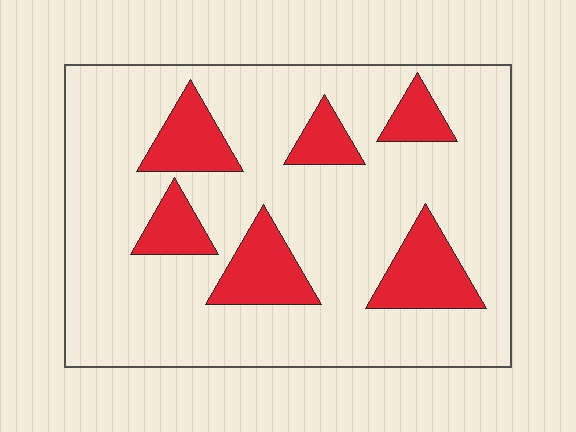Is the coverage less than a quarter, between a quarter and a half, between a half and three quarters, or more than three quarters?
Less than a quarter.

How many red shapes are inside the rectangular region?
6.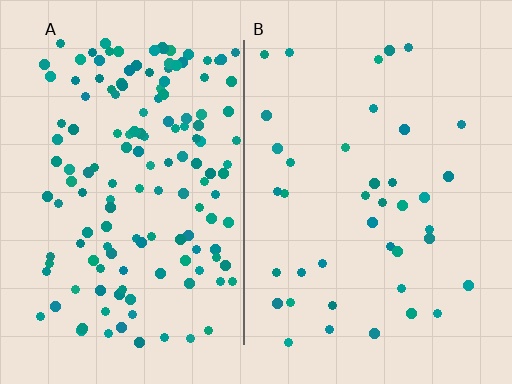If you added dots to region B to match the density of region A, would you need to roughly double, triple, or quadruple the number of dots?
Approximately quadruple.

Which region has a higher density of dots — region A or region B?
A (the left).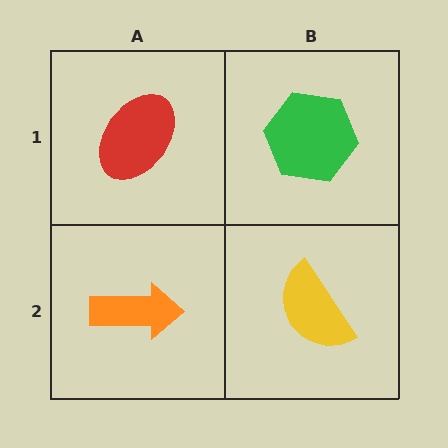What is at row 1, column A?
A red ellipse.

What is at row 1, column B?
A green hexagon.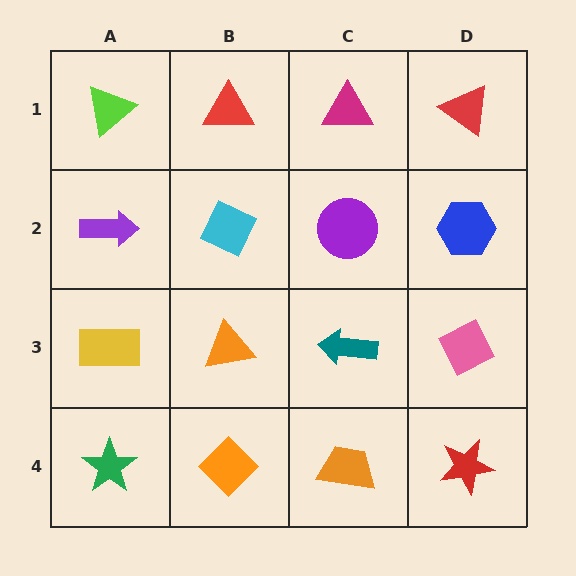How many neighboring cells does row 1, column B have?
3.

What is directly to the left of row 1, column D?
A magenta triangle.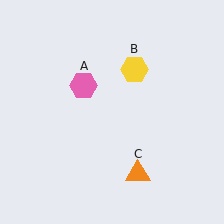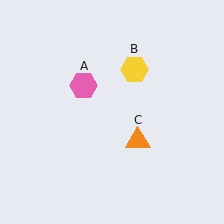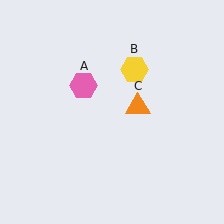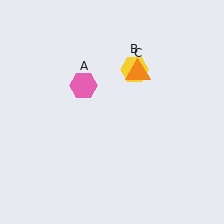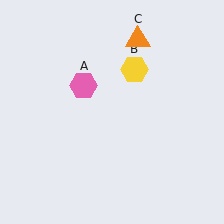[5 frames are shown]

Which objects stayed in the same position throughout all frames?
Pink hexagon (object A) and yellow hexagon (object B) remained stationary.